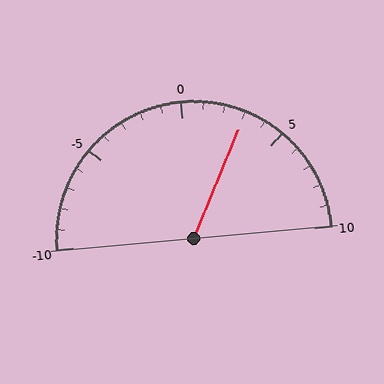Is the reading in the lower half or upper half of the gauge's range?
The reading is in the upper half of the range (-10 to 10).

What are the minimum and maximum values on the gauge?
The gauge ranges from -10 to 10.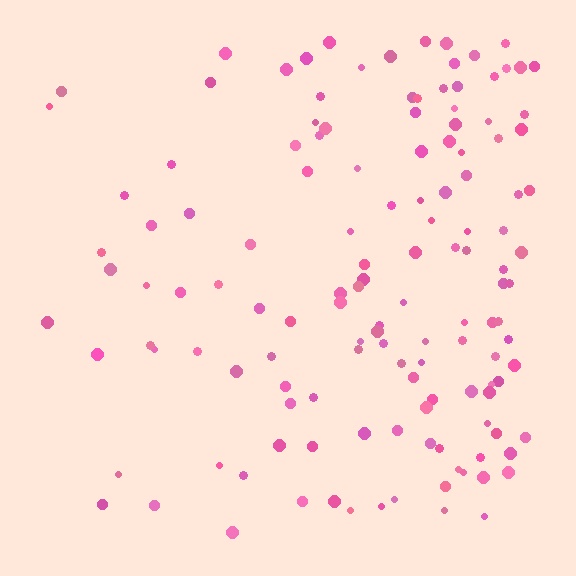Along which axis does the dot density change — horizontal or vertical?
Horizontal.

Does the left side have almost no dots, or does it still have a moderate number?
Still a moderate number, just noticeably fewer than the right.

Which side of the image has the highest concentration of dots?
The right.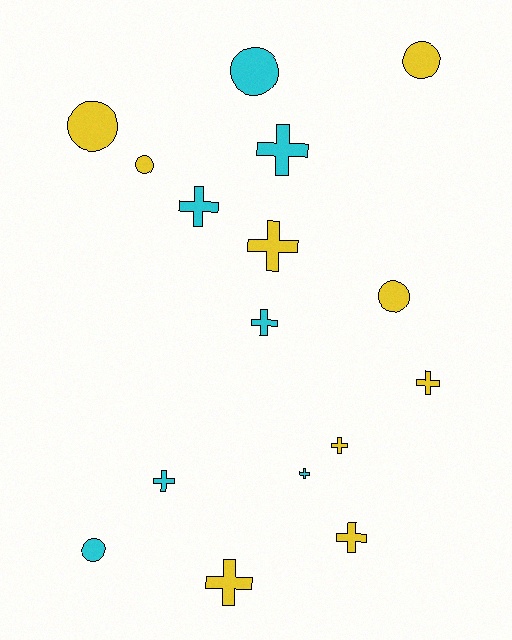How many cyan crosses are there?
There are 5 cyan crosses.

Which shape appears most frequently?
Cross, with 10 objects.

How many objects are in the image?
There are 16 objects.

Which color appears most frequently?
Yellow, with 9 objects.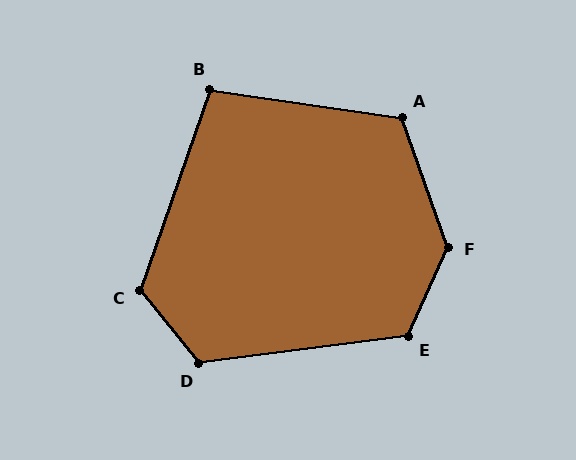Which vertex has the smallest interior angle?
B, at approximately 101 degrees.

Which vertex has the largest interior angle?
F, at approximately 137 degrees.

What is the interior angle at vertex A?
Approximately 117 degrees (obtuse).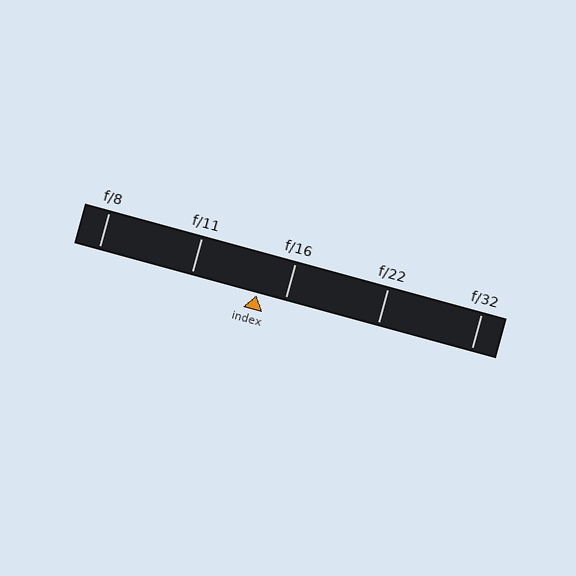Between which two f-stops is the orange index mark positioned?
The index mark is between f/11 and f/16.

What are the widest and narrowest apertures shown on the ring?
The widest aperture shown is f/8 and the narrowest is f/32.